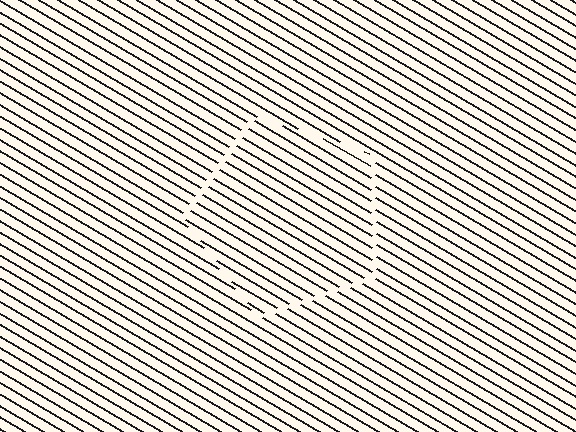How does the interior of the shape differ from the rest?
The interior of the shape contains the same grating, shifted by half a period — the contour is defined by the phase discontinuity where line-ends from the inner and outer gratings abut.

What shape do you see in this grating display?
An illusory pentagon. The interior of the shape contains the same grating, shifted by half a period — the contour is defined by the phase discontinuity where line-ends from the inner and outer gratings abut.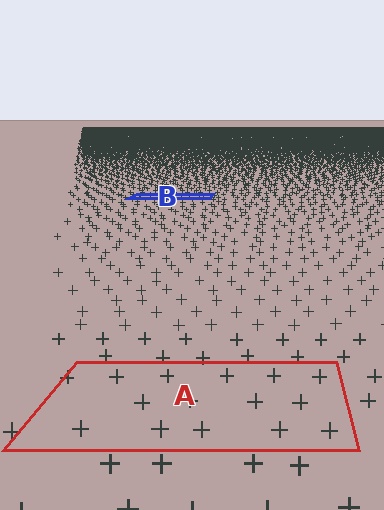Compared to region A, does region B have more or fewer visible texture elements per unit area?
Region B has more texture elements per unit area — they are packed more densely because it is farther away.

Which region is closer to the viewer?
Region A is closer. The texture elements there are larger and more spread out.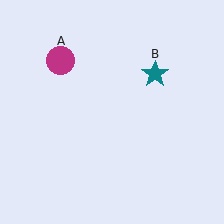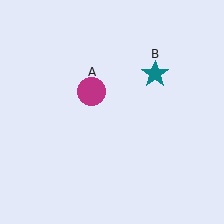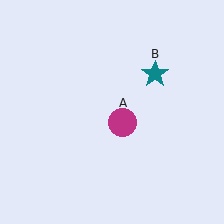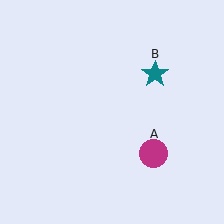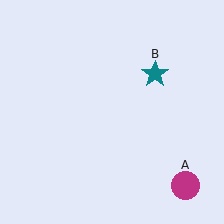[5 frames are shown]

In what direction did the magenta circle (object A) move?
The magenta circle (object A) moved down and to the right.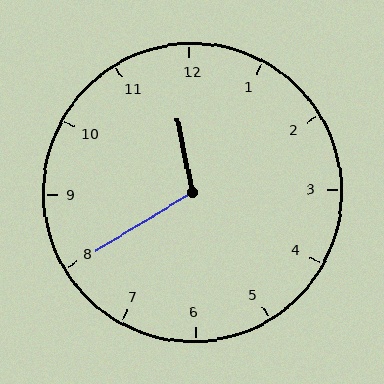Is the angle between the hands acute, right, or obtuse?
It is obtuse.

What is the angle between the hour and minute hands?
Approximately 110 degrees.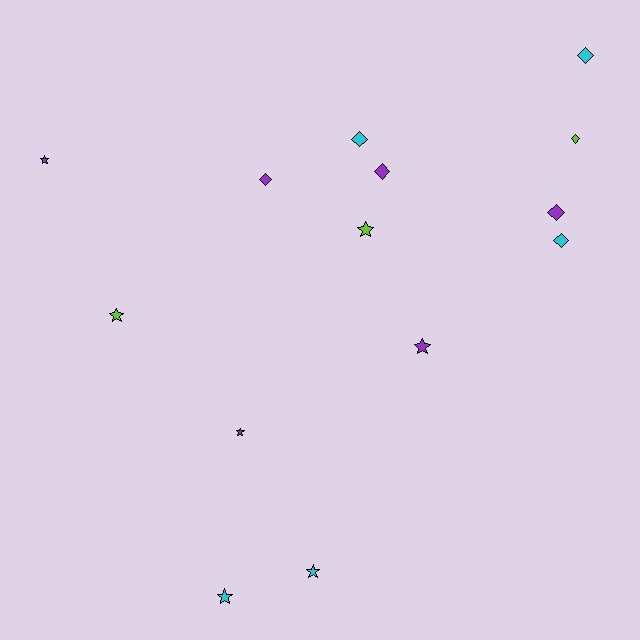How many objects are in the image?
There are 14 objects.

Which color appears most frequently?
Purple, with 6 objects.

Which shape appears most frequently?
Diamond, with 7 objects.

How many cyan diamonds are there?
There are 3 cyan diamonds.